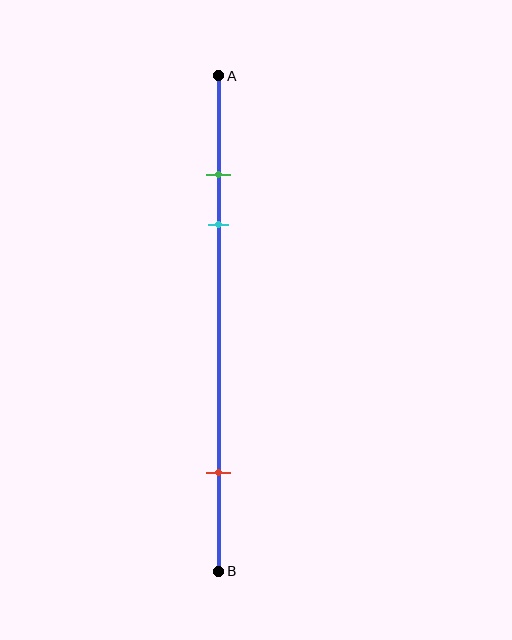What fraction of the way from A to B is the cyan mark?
The cyan mark is approximately 30% (0.3) of the way from A to B.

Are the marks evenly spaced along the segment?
No, the marks are not evenly spaced.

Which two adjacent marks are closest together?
The green and cyan marks are the closest adjacent pair.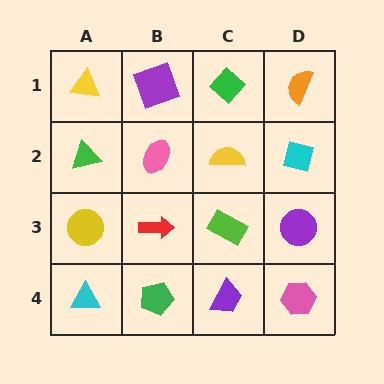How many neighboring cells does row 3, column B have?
4.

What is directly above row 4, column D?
A purple circle.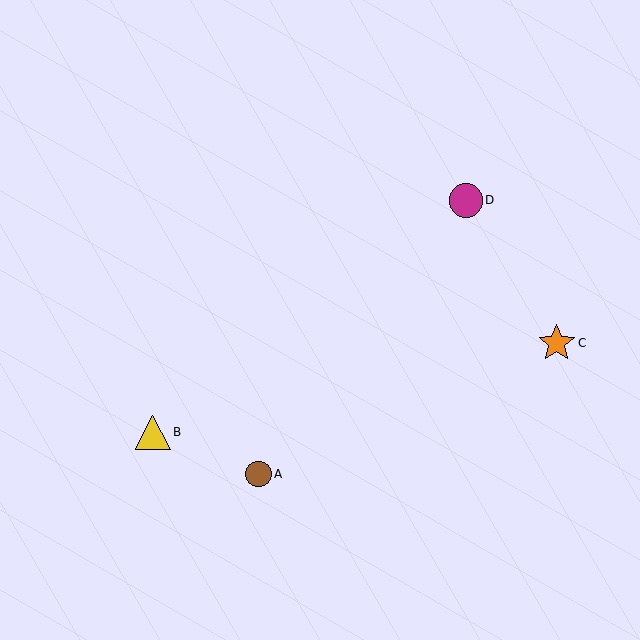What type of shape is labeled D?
Shape D is a magenta circle.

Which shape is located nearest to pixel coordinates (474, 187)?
The magenta circle (labeled D) at (466, 200) is nearest to that location.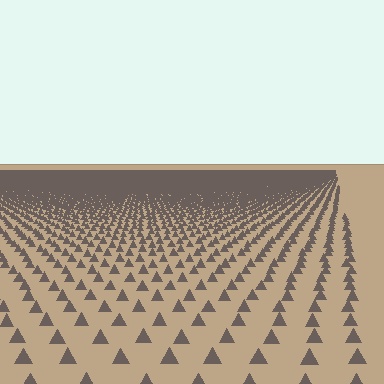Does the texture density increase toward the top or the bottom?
Density increases toward the top.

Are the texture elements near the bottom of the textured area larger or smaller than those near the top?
Larger. Near the bottom, elements are closer to the viewer and appear at a bigger on-screen size.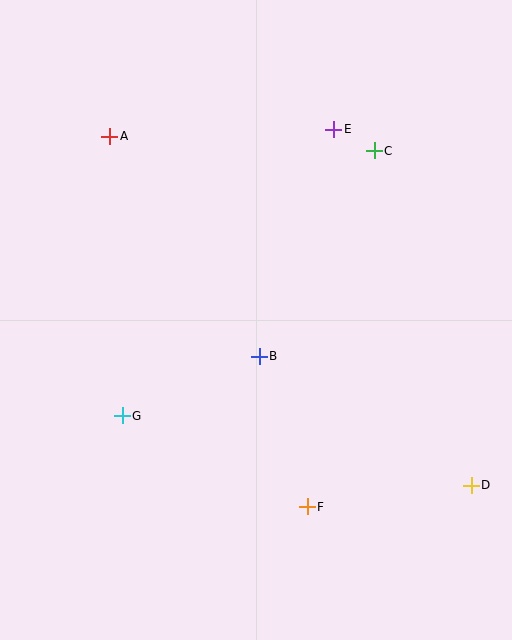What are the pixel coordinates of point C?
Point C is at (374, 151).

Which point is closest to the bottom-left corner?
Point G is closest to the bottom-left corner.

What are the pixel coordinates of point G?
Point G is at (122, 416).